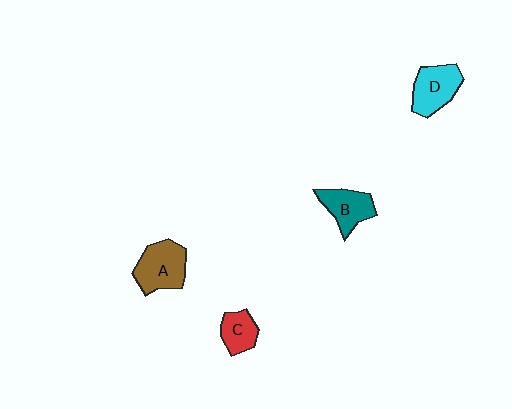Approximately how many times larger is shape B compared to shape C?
Approximately 1.3 times.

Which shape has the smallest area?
Shape C (red).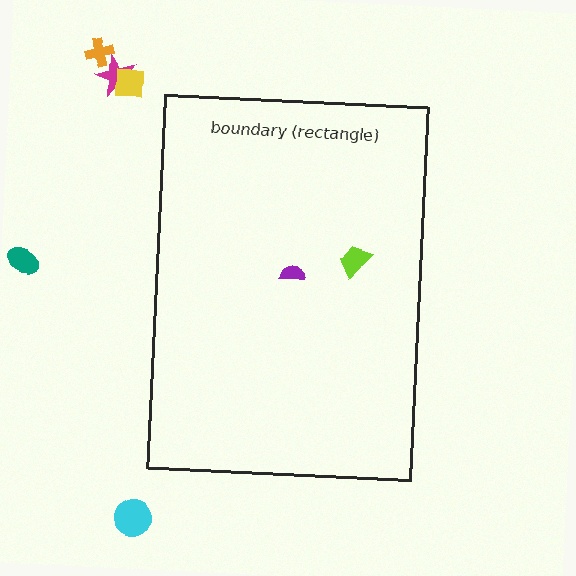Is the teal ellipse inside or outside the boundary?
Outside.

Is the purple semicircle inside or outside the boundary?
Inside.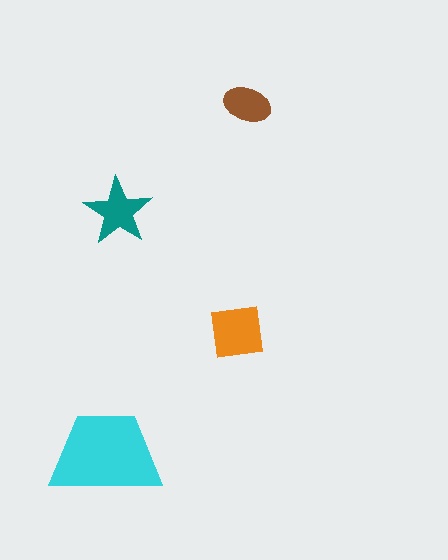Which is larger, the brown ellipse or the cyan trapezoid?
The cyan trapezoid.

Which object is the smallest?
The brown ellipse.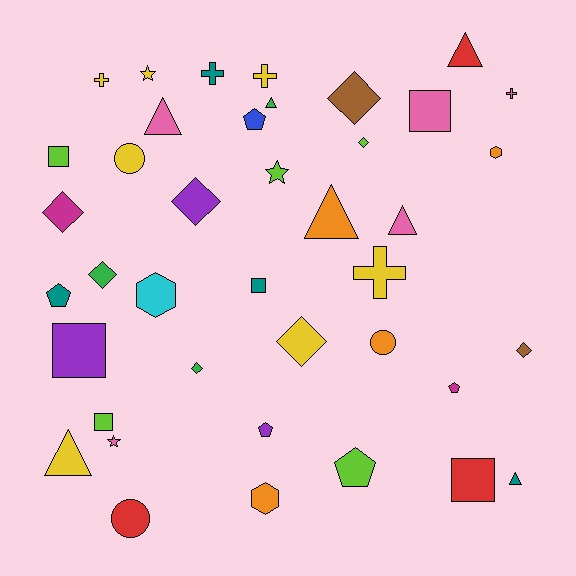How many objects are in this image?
There are 40 objects.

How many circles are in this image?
There are 3 circles.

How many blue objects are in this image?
There is 1 blue object.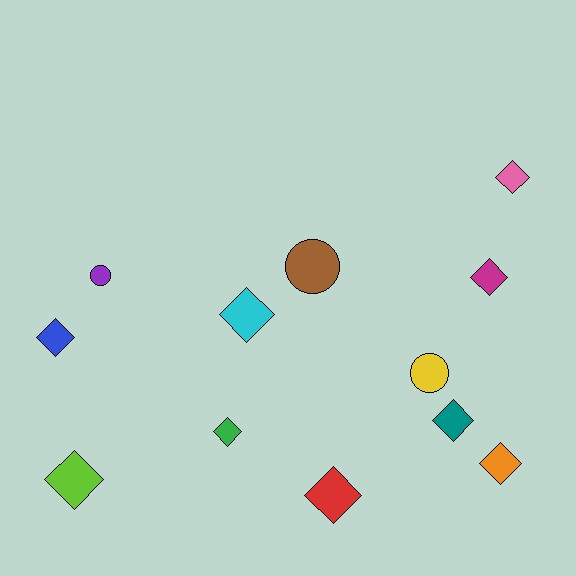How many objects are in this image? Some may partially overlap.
There are 12 objects.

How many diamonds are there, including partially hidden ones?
There are 9 diamonds.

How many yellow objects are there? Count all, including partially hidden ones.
There is 1 yellow object.